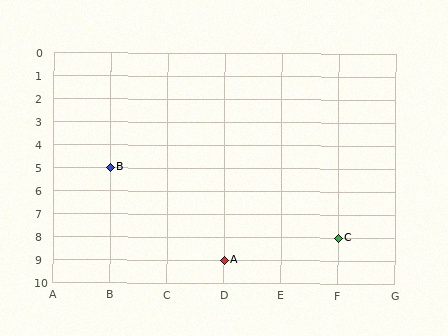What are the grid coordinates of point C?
Point C is at grid coordinates (F, 8).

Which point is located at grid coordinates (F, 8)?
Point C is at (F, 8).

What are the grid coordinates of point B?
Point B is at grid coordinates (B, 5).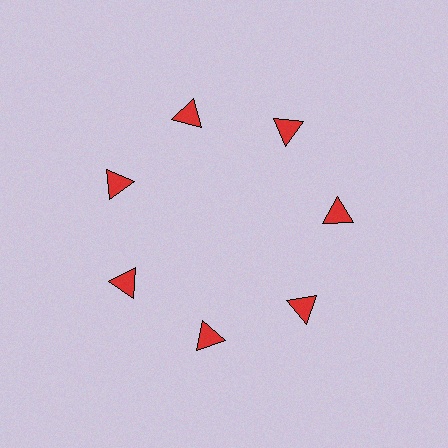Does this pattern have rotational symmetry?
Yes, this pattern has 7-fold rotational symmetry. It looks the same after rotating 51 degrees around the center.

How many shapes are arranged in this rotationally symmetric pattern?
There are 7 shapes, arranged in 7 groups of 1.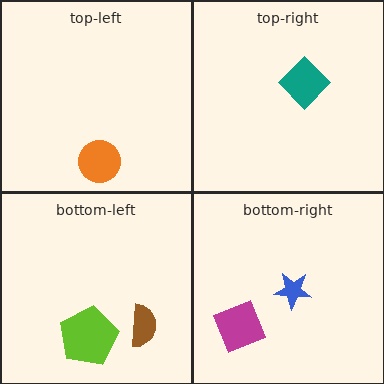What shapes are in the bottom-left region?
The brown semicircle, the lime pentagon.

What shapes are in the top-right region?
The teal diamond.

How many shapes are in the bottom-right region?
2.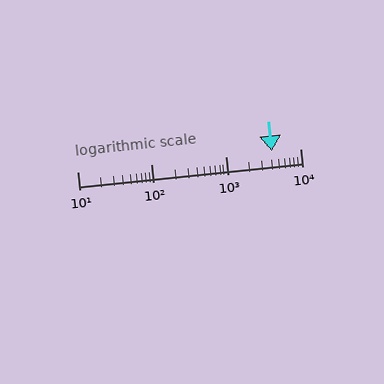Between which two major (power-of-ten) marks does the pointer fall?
The pointer is between 1000 and 10000.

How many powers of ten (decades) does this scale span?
The scale spans 3 decades, from 10 to 10000.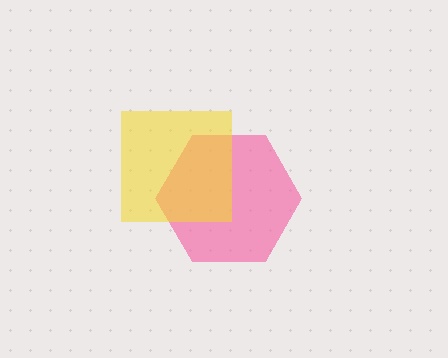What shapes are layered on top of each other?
The layered shapes are: a pink hexagon, a yellow square.